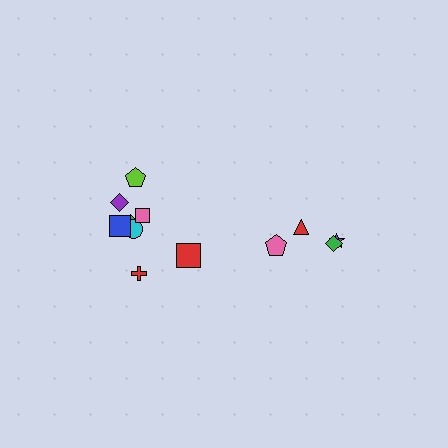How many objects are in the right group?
There are 4 objects.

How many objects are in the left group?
There are 8 objects.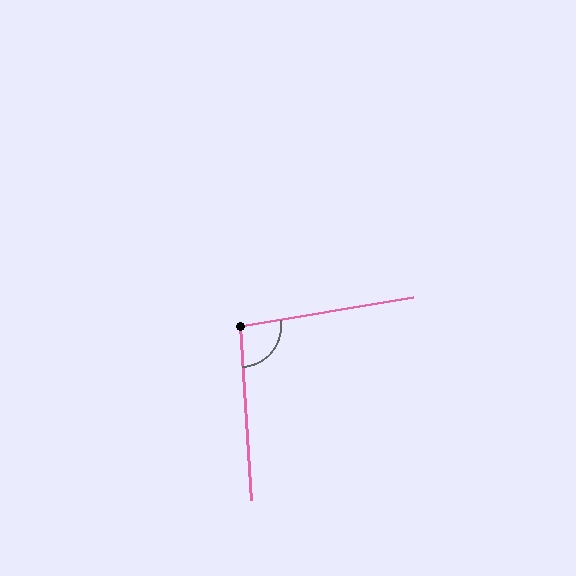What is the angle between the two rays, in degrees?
Approximately 96 degrees.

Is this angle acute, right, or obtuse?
It is obtuse.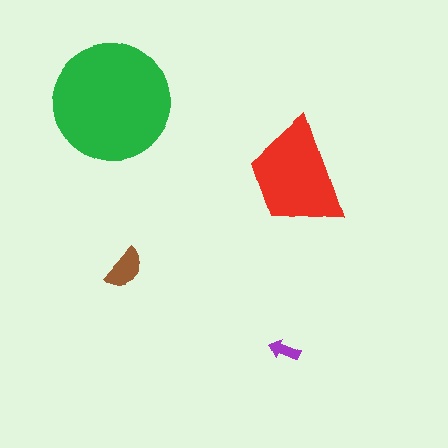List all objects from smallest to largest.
The purple arrow, the brown semicircle, the red trapezoid, the green circle.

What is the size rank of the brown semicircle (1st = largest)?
3rd.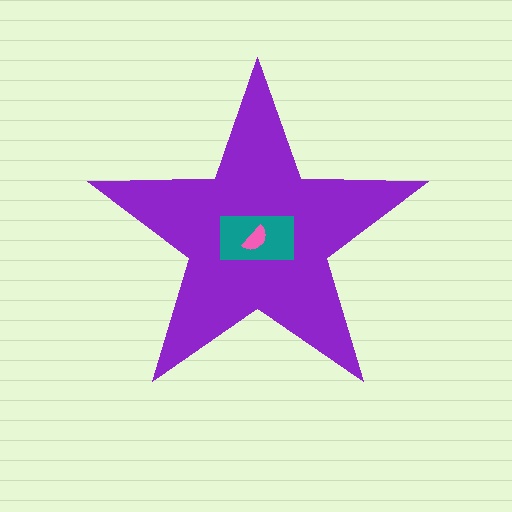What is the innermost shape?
The pink semicircle.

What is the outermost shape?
The purple star.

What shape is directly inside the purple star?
The teal rectangle.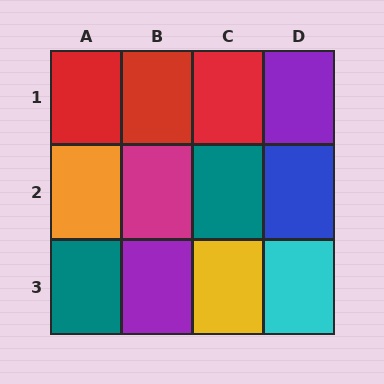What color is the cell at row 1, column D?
Purple.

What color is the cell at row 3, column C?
Yellow.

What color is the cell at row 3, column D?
Cyan.